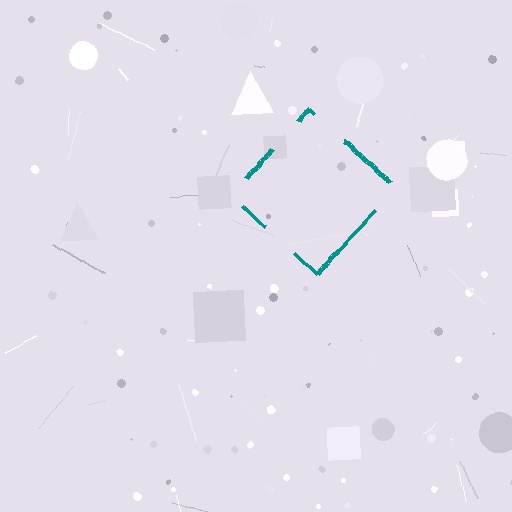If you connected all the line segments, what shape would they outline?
They would outline a diamond.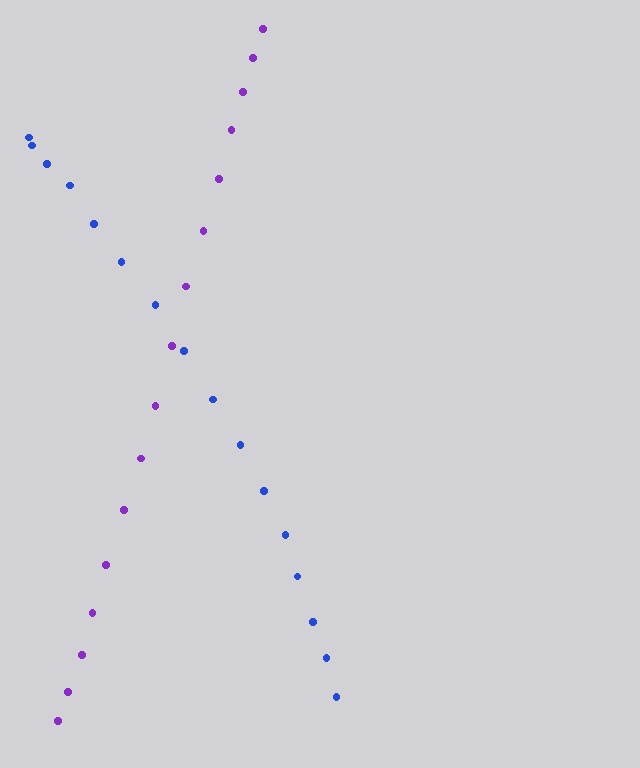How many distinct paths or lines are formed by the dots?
There are 2 distinct paths.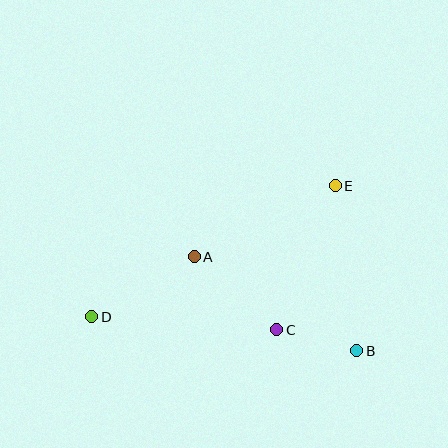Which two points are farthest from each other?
Points D and E are farthest from each other.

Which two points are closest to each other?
Points B and C are closest to each other.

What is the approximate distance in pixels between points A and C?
The distance between A and C is approximately 110 pixels.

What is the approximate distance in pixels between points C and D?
The distance between C and D is approximately 186 pixels.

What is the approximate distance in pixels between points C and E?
The distance between C and E is approximately 155 pixels.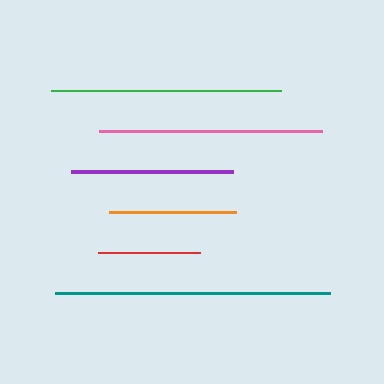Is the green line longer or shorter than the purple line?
The green line is longer than the purple line.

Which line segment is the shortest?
The red line is the shortest at approximately 102 pixels.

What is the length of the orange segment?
The orange segment is approximately 127 pixels long.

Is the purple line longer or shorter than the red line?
The purple line is longer than the red line.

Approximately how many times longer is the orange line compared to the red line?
The orange line is approximately 1.2 times the length of the red line.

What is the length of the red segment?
The red segment is approximately 102 pixels long.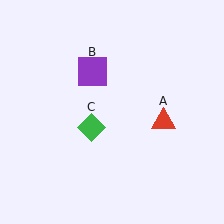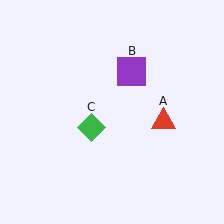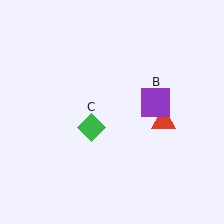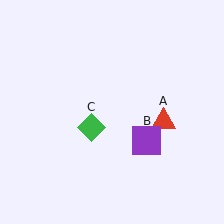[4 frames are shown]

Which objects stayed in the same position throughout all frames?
Red triangle (object A) and green diamond (object C) remained stationary.